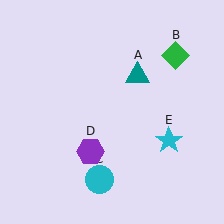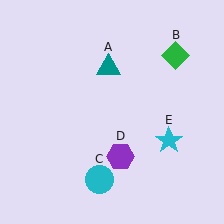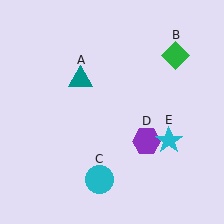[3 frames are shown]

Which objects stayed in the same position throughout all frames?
Green diamond (object B) and cyan circle (object C) and cyan star (object E) remained stationary.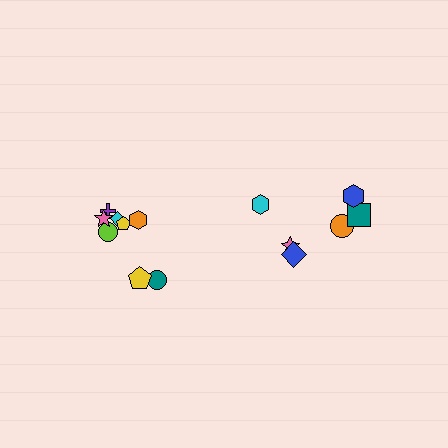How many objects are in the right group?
There are 6 objects.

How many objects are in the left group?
There are 8 objects.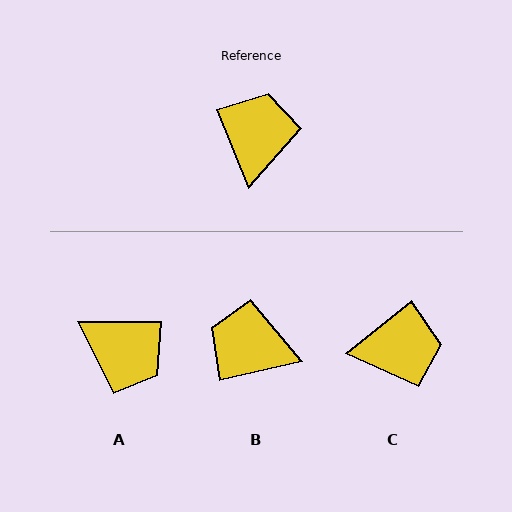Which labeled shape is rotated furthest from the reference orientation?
A, about 112 degrees away.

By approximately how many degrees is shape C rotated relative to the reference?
Approximately 73 degrees clockwise.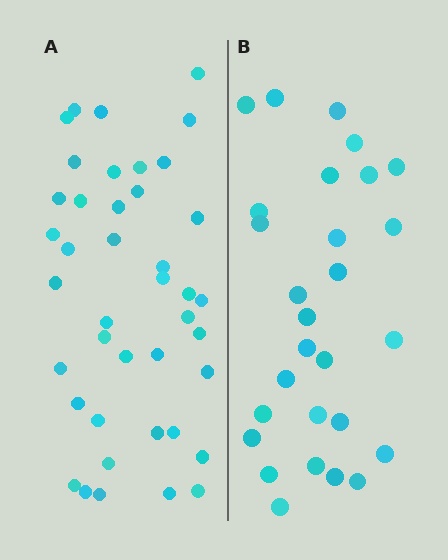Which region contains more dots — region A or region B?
Region A (the left region) has more dots.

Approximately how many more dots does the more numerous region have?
Region A has approximately 15 more dots than region B.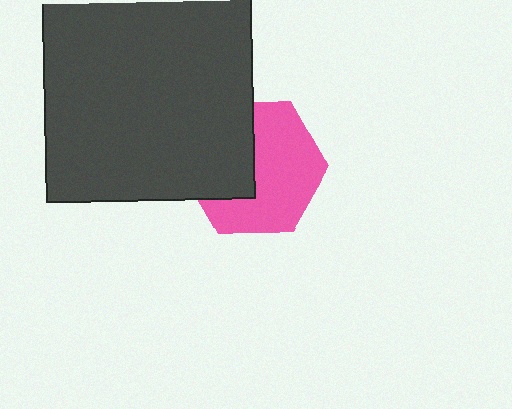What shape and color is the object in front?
The object in front is a dark gray square.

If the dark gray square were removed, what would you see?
You would see the complete pink hexagon.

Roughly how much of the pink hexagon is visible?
About half of it is visible (roughly 60%).